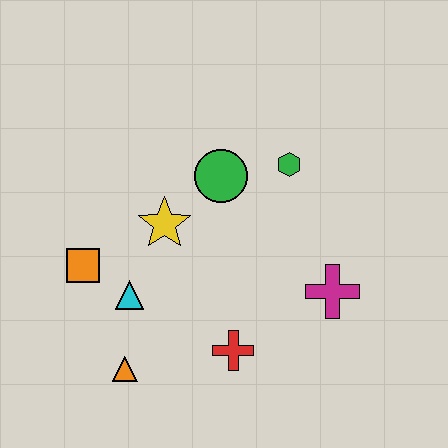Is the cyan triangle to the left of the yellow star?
Yes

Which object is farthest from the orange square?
The magenta cross is farthest from the orange square.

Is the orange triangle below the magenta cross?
Yes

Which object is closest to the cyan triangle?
The orange square is closest to the cyan triangle.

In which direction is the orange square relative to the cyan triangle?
The orange square is to the left of the cyan triangle.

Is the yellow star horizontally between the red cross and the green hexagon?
No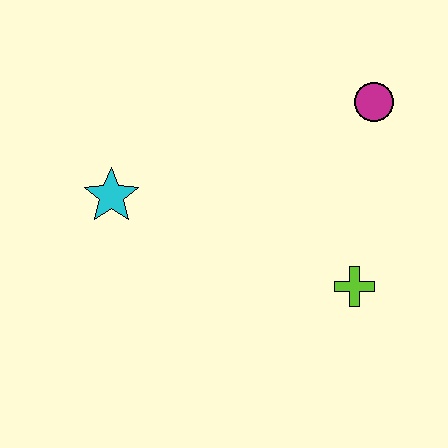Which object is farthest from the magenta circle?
The cyan star is farthest from the magenta circle.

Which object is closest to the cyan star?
The lime cross is closest to the cyan star.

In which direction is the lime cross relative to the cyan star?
The lime cross is to the right of the cyan star.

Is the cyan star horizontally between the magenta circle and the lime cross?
No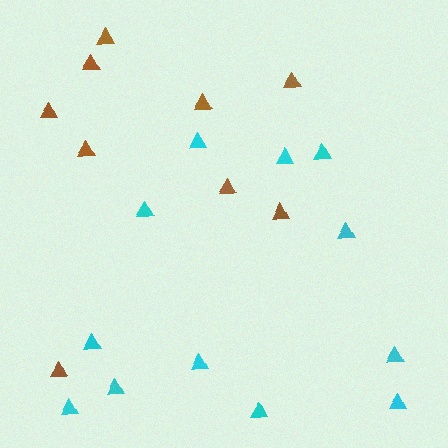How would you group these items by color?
There are 2 groups: one group of cyan triangles (12) and one group of brown triangles (9).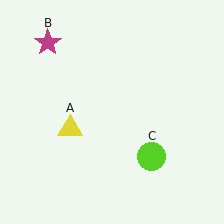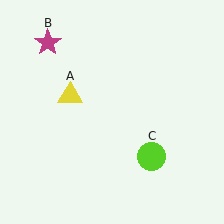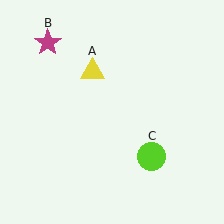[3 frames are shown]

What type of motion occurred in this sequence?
The yellow triangle (object A) rotated clockwise around the center of the scene.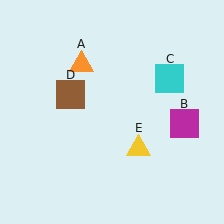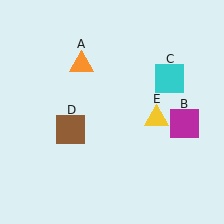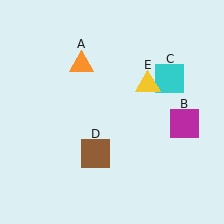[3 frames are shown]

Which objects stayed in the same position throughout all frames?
Orange triangle (object A) and magenta square (object B) and cyan square (object C) remained stationary.